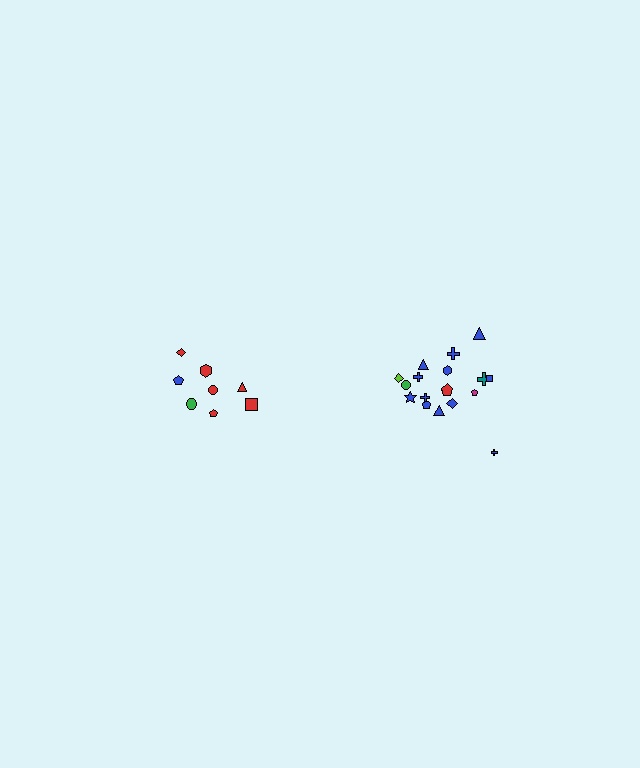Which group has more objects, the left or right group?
The right group.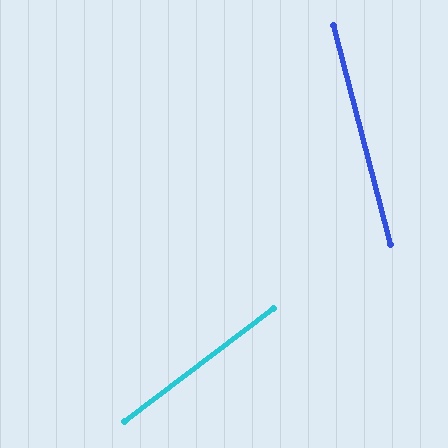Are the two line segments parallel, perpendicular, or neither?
Neither parallel nor perpendicular — they differ by about 67°.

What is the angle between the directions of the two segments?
Approximately 67 degrees.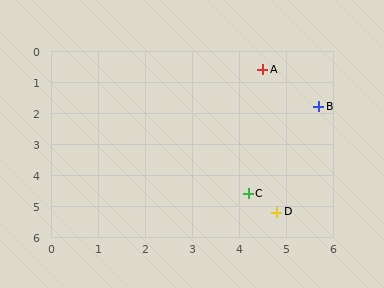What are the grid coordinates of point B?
Point B is at approximately (5.7, 1.8).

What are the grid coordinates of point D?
Point D is at approximately (4.8, 5.2).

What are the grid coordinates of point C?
Point C is at approximately (4.2, 4.6).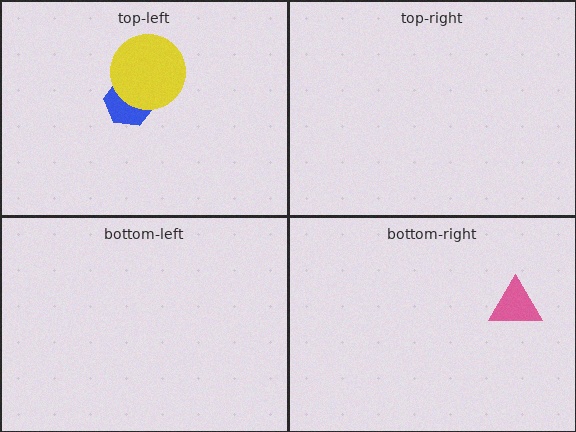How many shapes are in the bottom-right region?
1.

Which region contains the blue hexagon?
The top-left region.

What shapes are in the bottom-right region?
The pink triangle.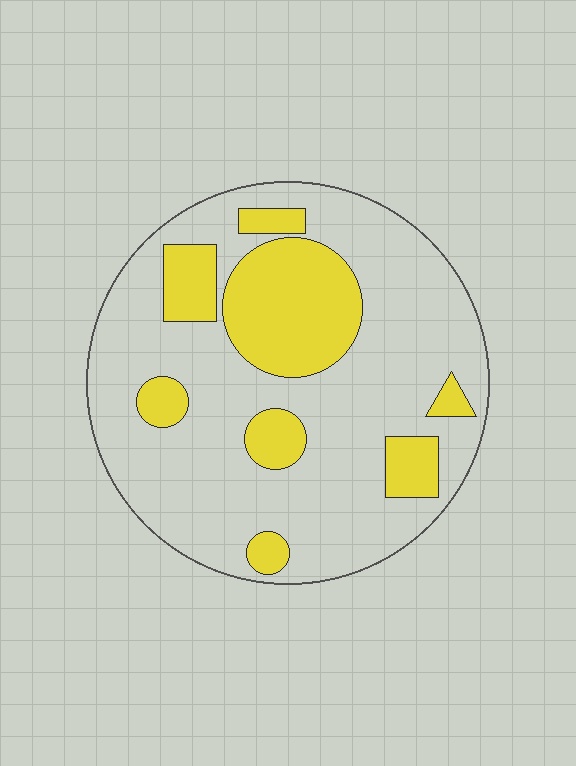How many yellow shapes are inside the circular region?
8.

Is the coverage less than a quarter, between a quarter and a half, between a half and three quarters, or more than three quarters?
Between a quarter and a half.